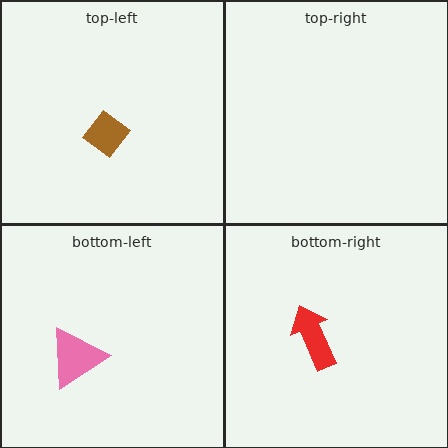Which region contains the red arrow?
The bottom-right region.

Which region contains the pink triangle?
The bottom-left region.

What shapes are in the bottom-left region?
The pink triangle.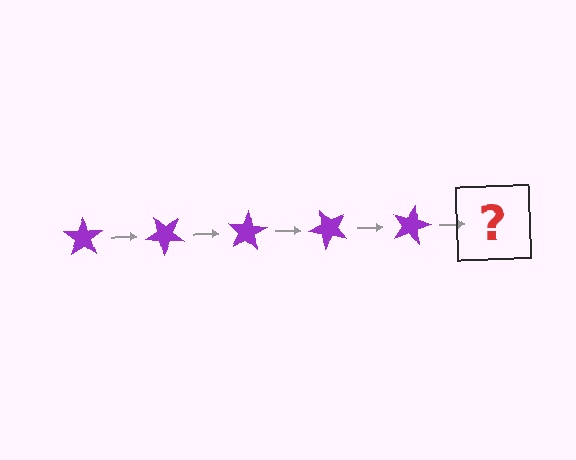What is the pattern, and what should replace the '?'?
The pattern is that the star rotates 40 degrees each step. The '?' should be a purple star rotated 200 degrees.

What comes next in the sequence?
The next element should be a purple star rotated 200 degrees.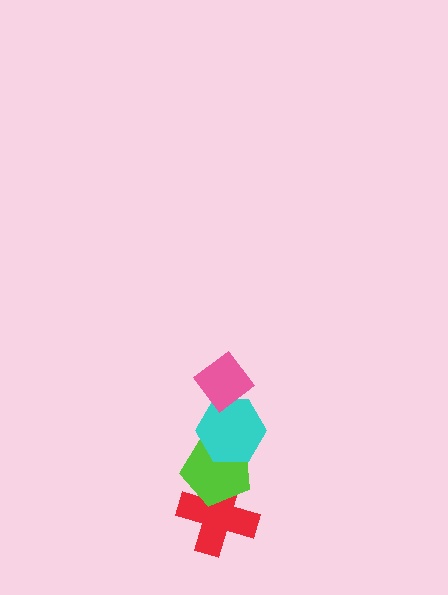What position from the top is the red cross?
The red cross is 4th from the top.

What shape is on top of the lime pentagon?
The cyan hexagon is on top of the lime pentagon.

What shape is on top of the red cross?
The lime pentagon is on top of the red cross.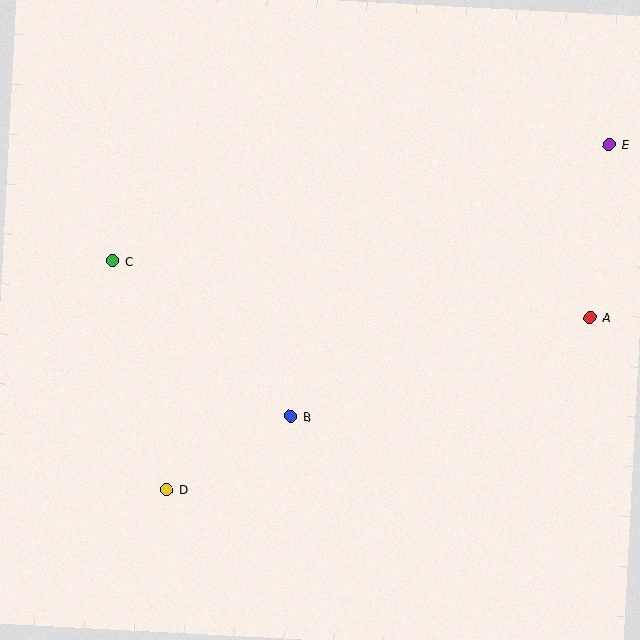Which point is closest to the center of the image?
Point B at (291, 417) is closest to the center.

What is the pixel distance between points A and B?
The distance between A and B is 315 pixels.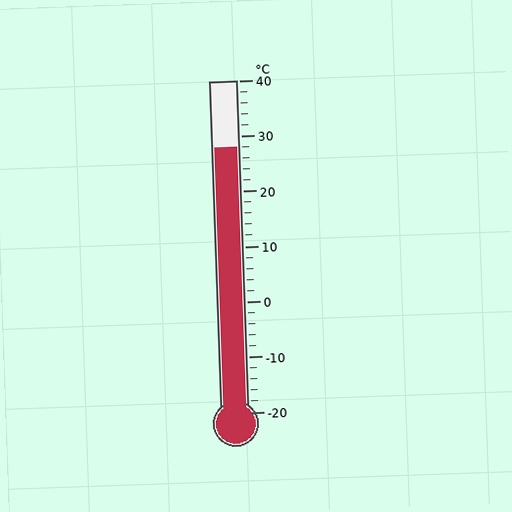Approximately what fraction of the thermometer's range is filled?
The thermometer is filled to approximately 80% of its range.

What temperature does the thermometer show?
The thermometer shows approximately 28°C.